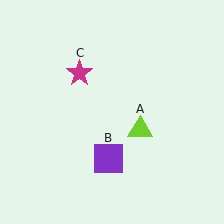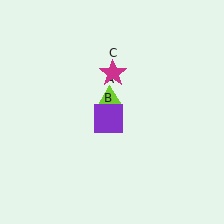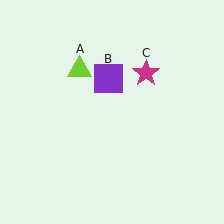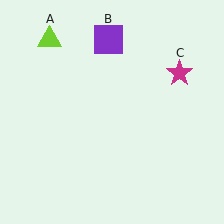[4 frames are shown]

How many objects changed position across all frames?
3 objects changed position: lime triangle (object A), purple square (object B), magenta star (object C).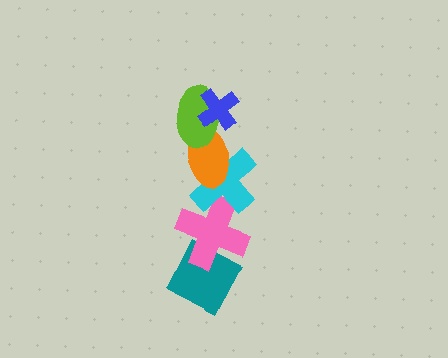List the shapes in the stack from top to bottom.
From top to bottom: the blue cross, the lime ellipse, the orange ellipse, the cyan cross, the pink cross, the teal diamond.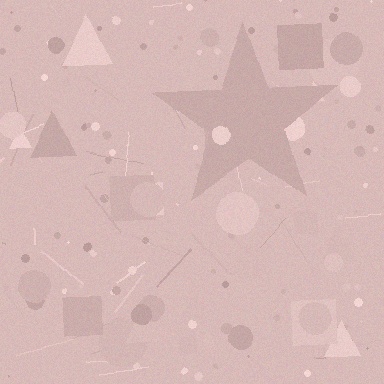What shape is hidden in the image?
A star is hidden in the image.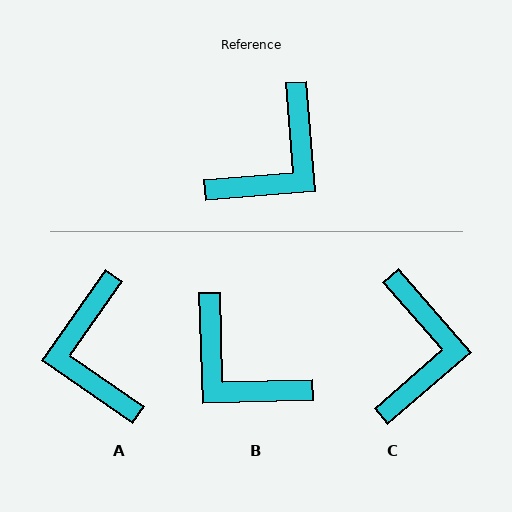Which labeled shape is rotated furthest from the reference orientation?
A, about 129 degrees away.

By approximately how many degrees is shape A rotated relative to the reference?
Approximately 129 degrees clockwise.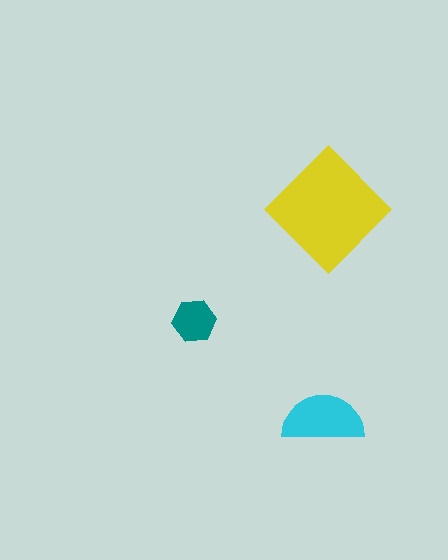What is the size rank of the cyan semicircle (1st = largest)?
2nd.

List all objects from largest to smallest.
The yellow diamond, the cyan semicircle, the teal hexagon.